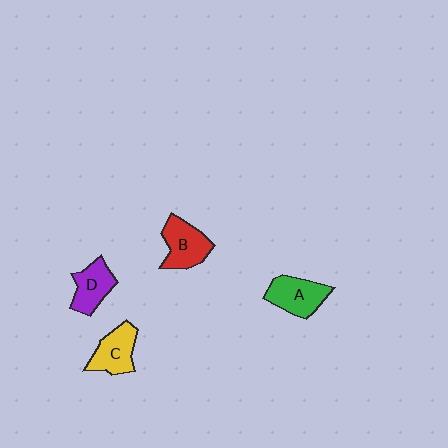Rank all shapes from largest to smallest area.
From largest to smallest: B (red), A (green), C (yellow), D (purple).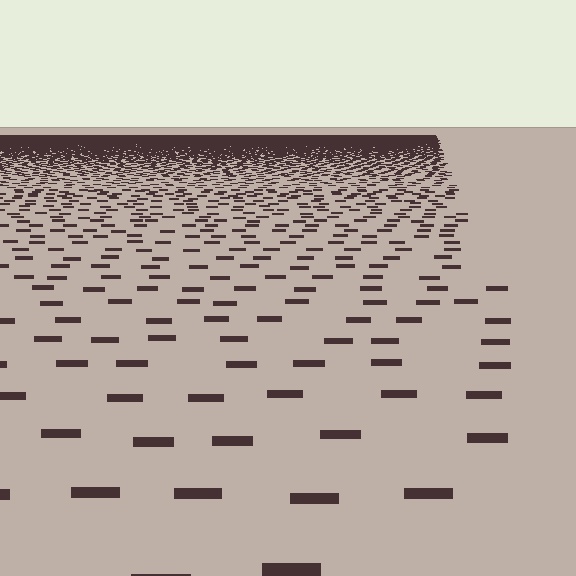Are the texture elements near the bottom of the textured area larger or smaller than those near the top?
Larger. Near the bottom, elements are closer to the viewer and appear at a bigger on-screen size.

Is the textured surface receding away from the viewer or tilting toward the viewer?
The surface is receding away from the viewer. Texture elements get smaller and denser toward the top.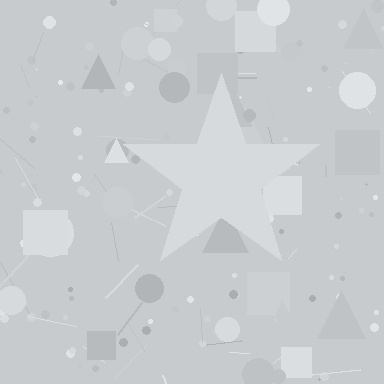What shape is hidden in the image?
A star is hidden in the image.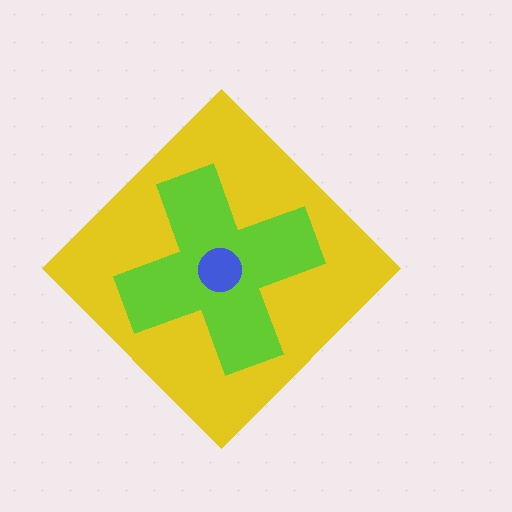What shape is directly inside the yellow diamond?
The lime cross.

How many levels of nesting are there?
3.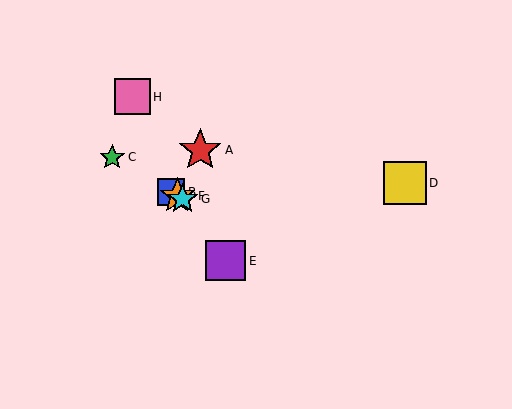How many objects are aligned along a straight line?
4 objects (B, C, F, G) are aligned along a straight line.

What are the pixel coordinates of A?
Object A is at (200, 150).